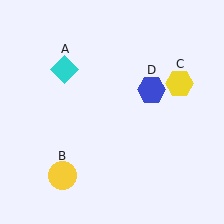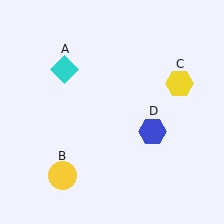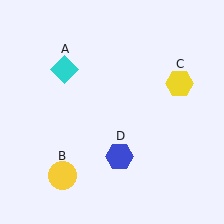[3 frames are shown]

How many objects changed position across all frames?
1 object changed position: blue hexagon (object D).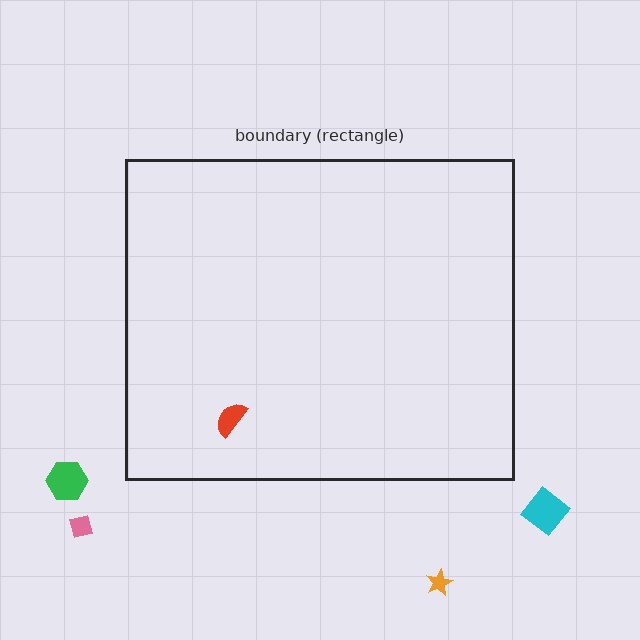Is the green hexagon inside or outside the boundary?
Outside.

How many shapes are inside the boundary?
1 inside, 4 outside.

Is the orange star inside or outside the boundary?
Outside.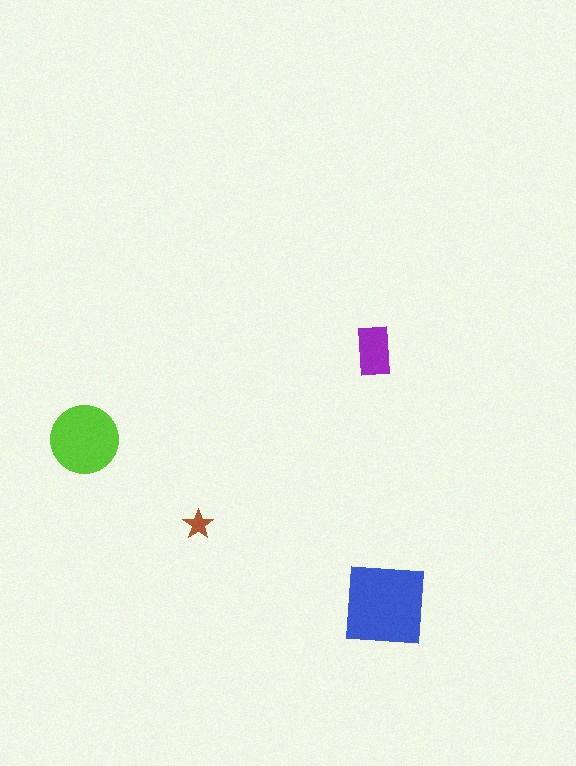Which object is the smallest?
The brown star.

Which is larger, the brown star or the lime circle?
The lime circle.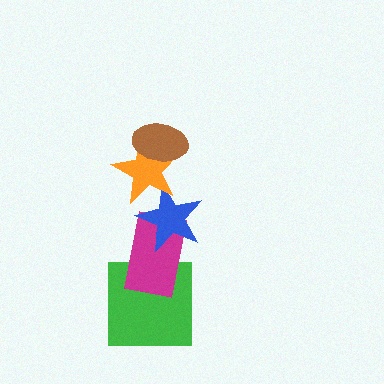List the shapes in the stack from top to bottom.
From top to bottom: the brown ellipse, the orange star, the blue star, the magenta rectangle, the green square.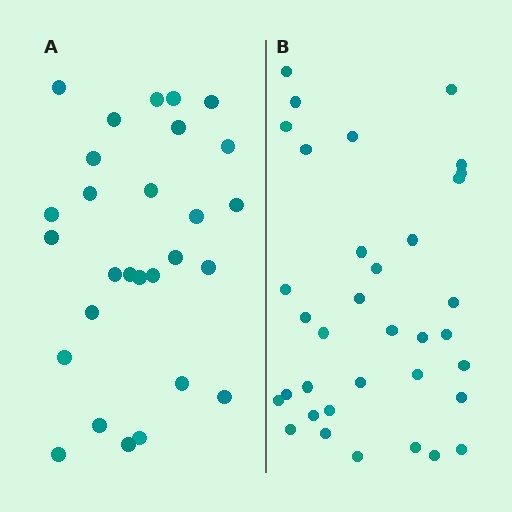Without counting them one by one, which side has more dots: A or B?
Region B (the right region) has more dots.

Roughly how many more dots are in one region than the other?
Region B has roughly 8 or so more dots than region A.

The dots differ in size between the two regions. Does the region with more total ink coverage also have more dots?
No. Region A has more total ink coverage because its dots are larger, but region B actually contains more individual dots. Total area can be misleading — the number of items is what matters here.